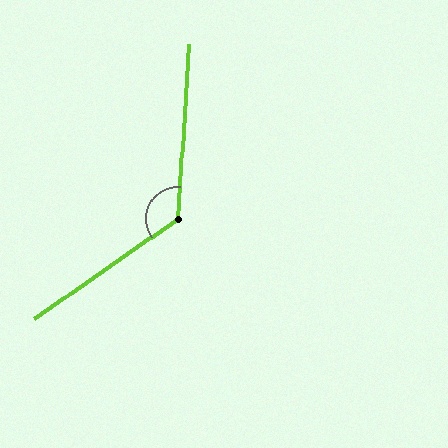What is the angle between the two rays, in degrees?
Approximately 129 degrees.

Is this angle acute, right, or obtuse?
It is obtuse.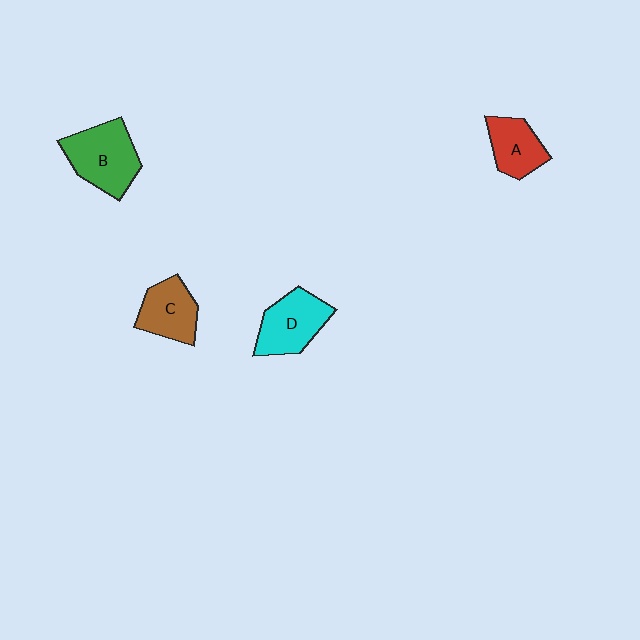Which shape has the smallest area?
Shape A (red).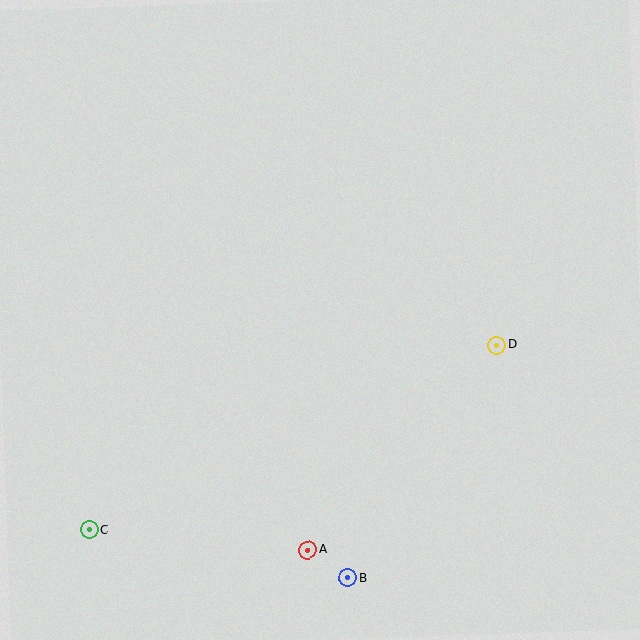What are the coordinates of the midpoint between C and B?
The midpoint between C and B is at (219, 554).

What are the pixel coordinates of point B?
Point B is at (348, 578).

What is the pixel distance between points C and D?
The distance between C and D is 447 pixels.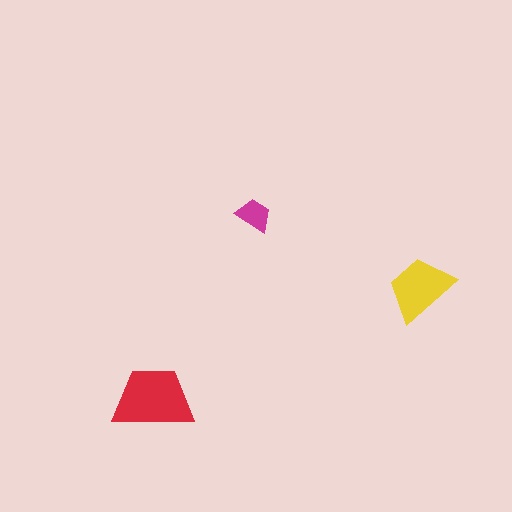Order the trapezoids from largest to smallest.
the red one, the yellow one, the magenta one.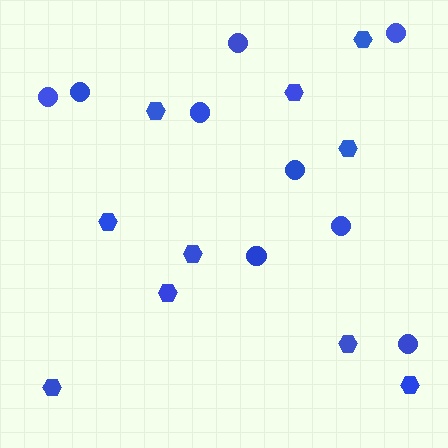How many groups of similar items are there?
There are 2 groups: one group of circles (9) and one group of hexagons (10).